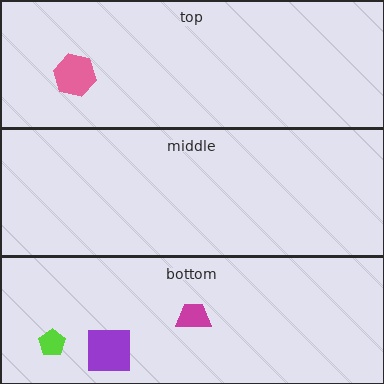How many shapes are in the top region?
1.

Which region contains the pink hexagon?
The top region.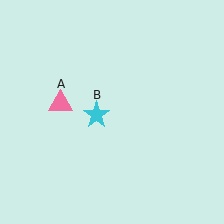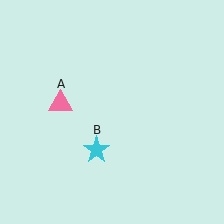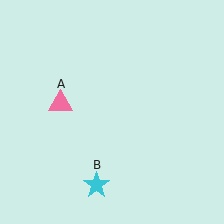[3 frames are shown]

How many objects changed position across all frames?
1 object changed position: cyan star (object B).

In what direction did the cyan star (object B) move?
The cyan star (object B) moved down.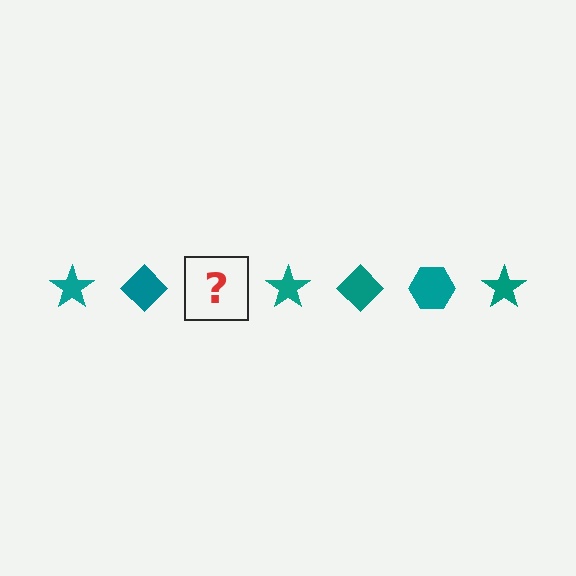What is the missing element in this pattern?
The missing element is a teal hexagon.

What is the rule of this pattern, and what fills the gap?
The rule is that the pattern cycles through star, diamond, hexagon shapes in teal. The gap should be filled with a teal hexagon.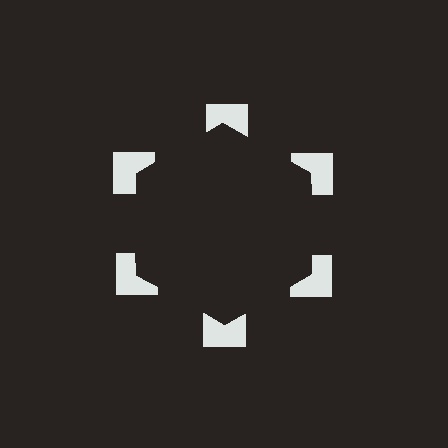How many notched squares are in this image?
There are 6 — one at each vertex of the illusory hexagon.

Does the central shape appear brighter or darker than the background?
It typically appears slightly darker than the background, even though no actual brightness change is drawn.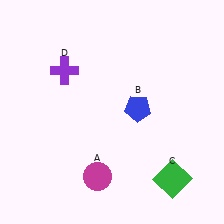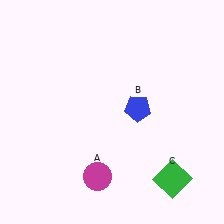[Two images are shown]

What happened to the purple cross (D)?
The purple cross (D) was removed in Image 2. It was in the top-left area of Image 1.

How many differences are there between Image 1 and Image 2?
There is 1 difference between the two images.